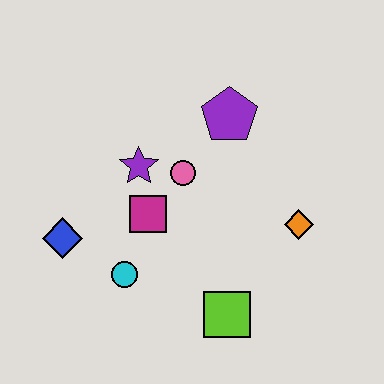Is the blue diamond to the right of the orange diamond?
No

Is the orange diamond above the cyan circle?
Yes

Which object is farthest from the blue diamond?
The orange diamond is farthest from the blue diamond.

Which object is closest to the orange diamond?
The lime square is closest to the orange diamond.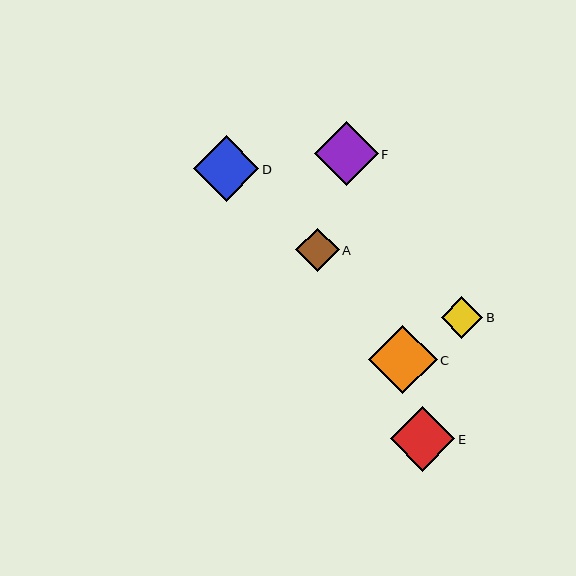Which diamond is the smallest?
Diamond B is the smallest with a size of approximately 42 pixels.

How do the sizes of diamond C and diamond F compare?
Diamond C and diamond F are approximately the same size.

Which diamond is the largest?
Diamond C is the largest with a size of approximately 69 pixels.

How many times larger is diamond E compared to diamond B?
Diamond E is approximately 1.6 times the size of diamond B.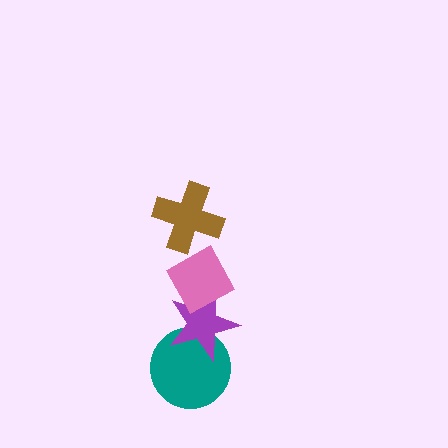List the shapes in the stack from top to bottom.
From top to bottom: the brown cross, the pink diamond, the purple star, the teal circle.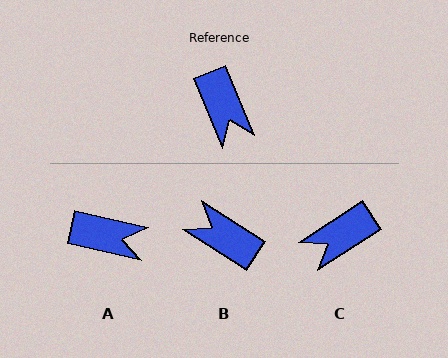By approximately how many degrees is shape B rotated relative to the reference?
Approximately 145 degrees clockwise.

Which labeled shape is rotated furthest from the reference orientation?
B, about 145 degrees away.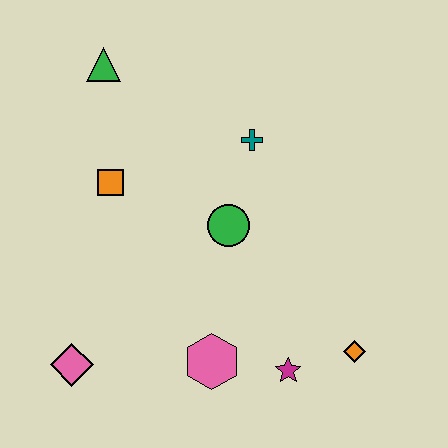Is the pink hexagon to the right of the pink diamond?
Yes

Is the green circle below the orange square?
Yes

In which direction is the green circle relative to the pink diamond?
The green circle is to the right of the pink diamond.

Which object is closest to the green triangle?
The orange square is closest to the green triangle.